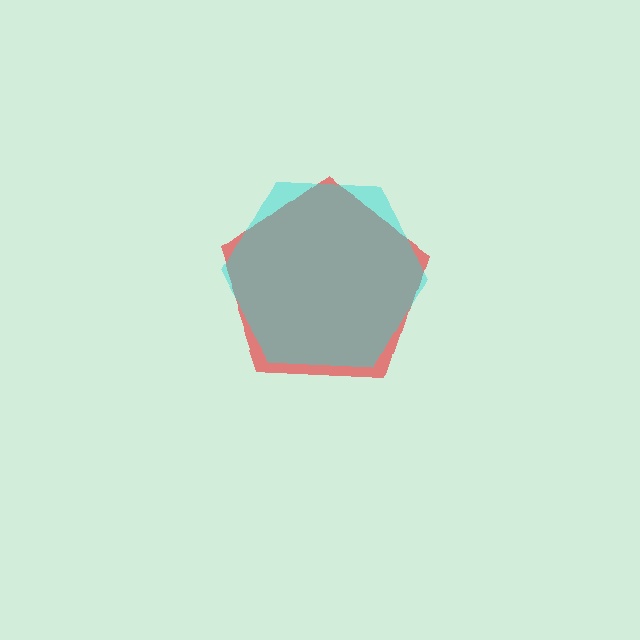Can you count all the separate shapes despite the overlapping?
Yes, there are 2 separate shapes.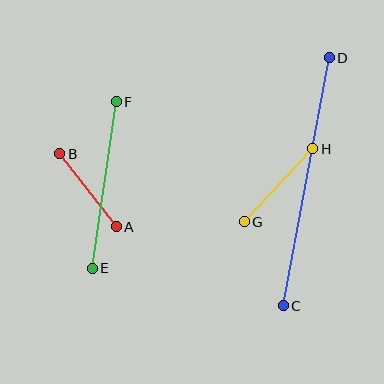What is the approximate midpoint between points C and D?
The midpoint is at approximately (306, 182) pixels.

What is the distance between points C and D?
The distance is approximately 252 pixels.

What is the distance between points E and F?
The distance is approximately 168 pixels.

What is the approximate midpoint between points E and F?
The midpoint is at approximately (104, 185) pixels.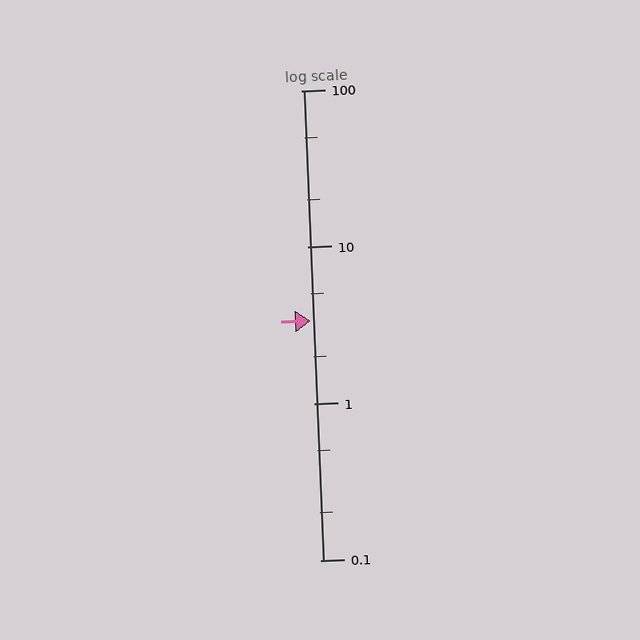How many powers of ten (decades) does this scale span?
The scale spans 3 decades, from 0.1 to 100.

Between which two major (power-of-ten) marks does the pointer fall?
The pointer is between 1 and 10.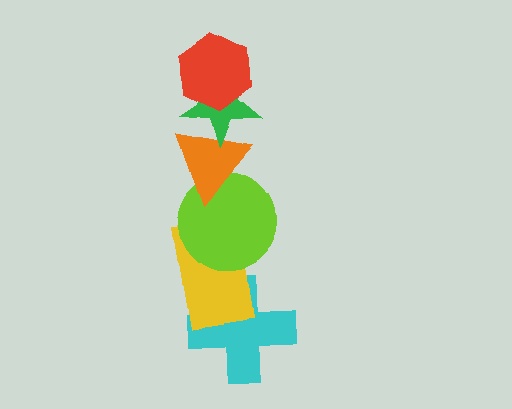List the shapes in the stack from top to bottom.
From top to bottom: the red hexagon, the green star, the orange triangle, the lime circle, the yellow rectangle, the cyan cross.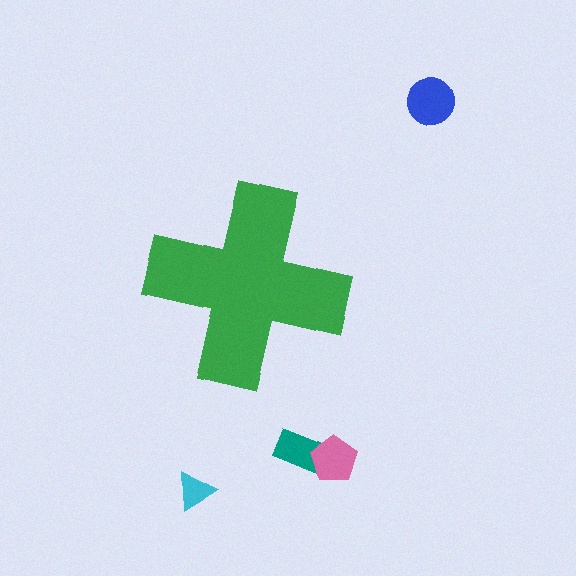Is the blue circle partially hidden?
No, the blue circle is fully visible.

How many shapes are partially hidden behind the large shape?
0 shapes are partially hidden.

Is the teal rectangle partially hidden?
No, the teal rectangle is fully visible.